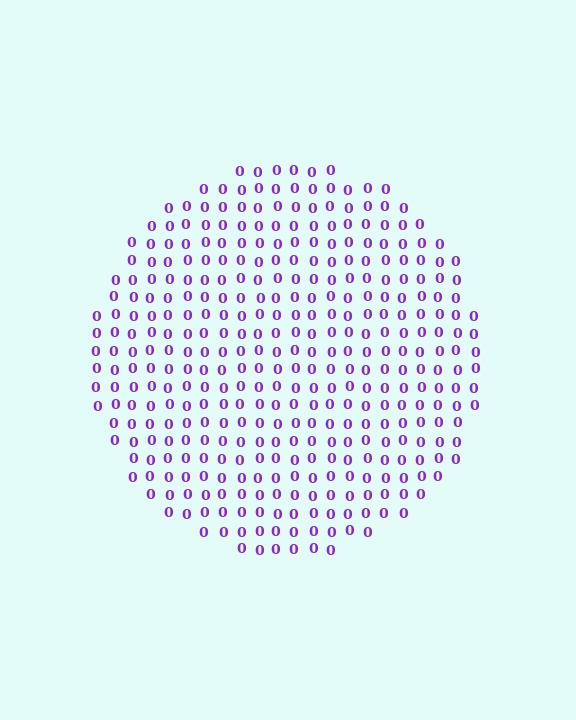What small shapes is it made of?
It is made of small digit 0's.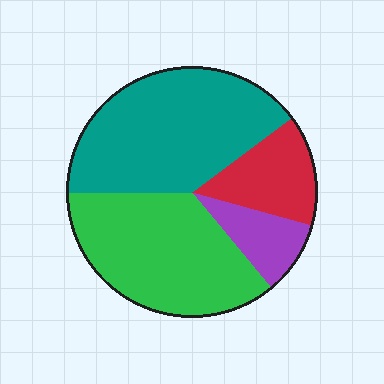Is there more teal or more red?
Teal.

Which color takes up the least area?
Purple, at roughly 10%.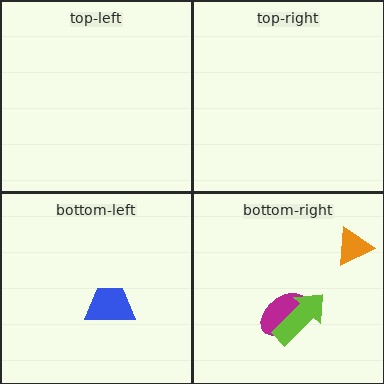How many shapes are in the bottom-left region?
1.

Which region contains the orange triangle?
The bottom-right region.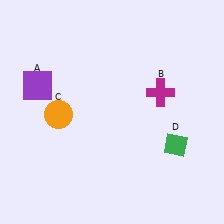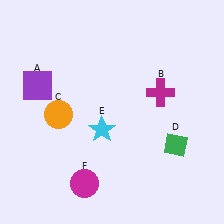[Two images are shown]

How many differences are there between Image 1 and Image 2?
There are 2 differences between the two images.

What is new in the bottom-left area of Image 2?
A magenta circle (F) was added in the bottom-left area of Image 2.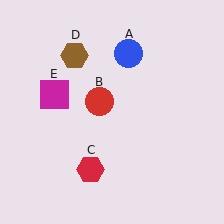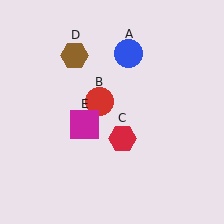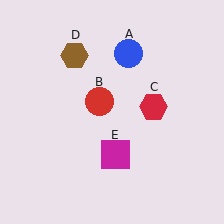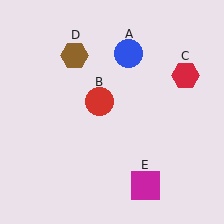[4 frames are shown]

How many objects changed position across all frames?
2 objects changed position: red hexagon (object C), magenta square (object E).